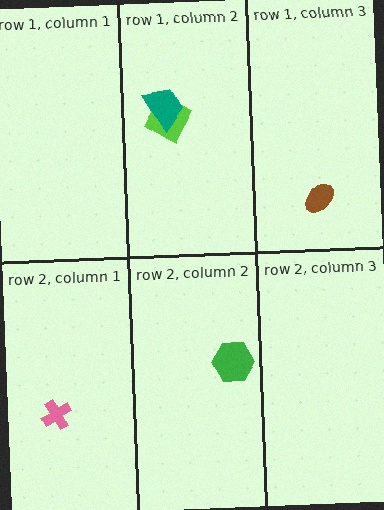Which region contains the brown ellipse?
The row 1, column 3 region.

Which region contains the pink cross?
The row 2, column 1 region.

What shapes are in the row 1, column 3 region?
The brown ellipse.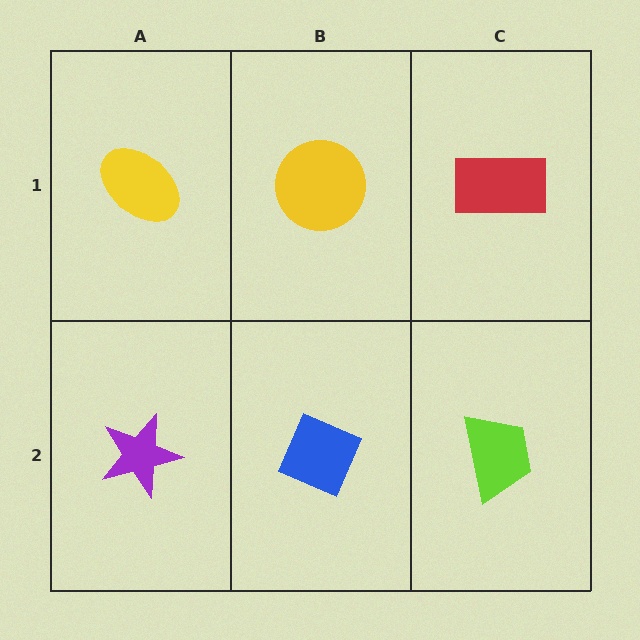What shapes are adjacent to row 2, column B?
A yellow circle (row 1, column B), a purple star (row 2, column A), a lime trapezoid (row 2, column C).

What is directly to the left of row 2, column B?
A purple star.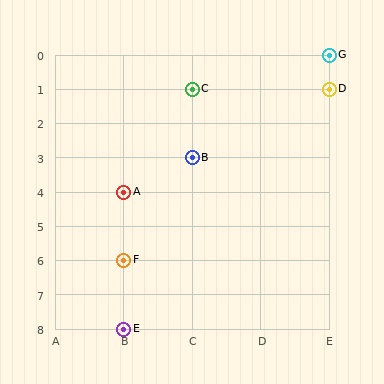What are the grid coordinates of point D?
Point D is at grid coordinates (E, 1).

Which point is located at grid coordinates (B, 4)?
Point A is at (B, 4).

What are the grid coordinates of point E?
Point E is at grid coordinates (B, 8).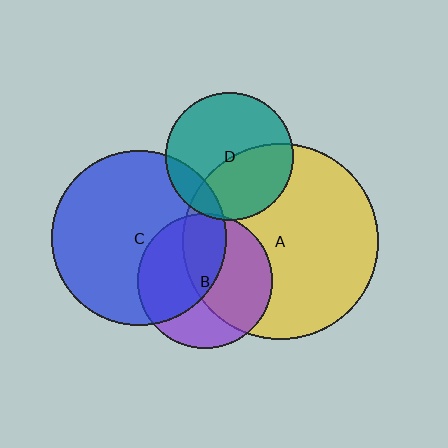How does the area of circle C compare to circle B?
Approximately 1.7 times.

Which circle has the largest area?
Circle A (yellow).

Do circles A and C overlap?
Yes.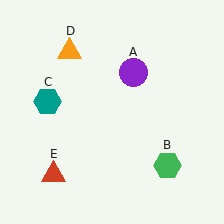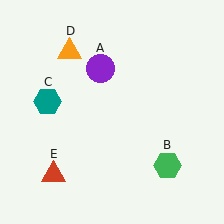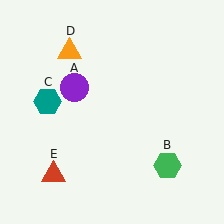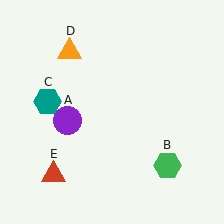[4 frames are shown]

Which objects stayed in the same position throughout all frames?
Green hexagon (object B) and teal hexagon (object C) and orange triangle (object D) and red triangle (object E) remained stationary.